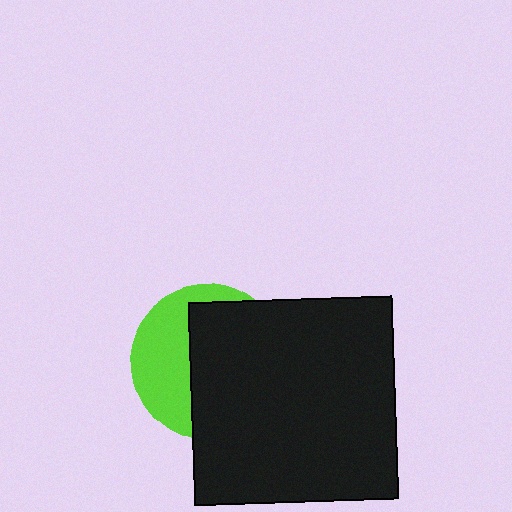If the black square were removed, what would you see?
You would see the complete lime circle.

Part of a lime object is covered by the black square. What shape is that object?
It is a circle.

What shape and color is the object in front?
The object in front is a black square.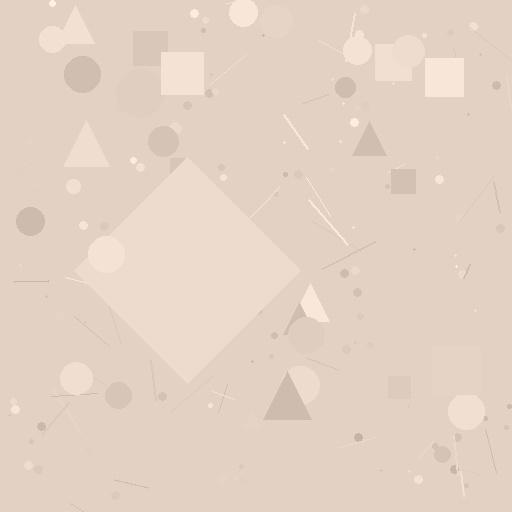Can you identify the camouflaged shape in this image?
The camouflaged shape is a diamond.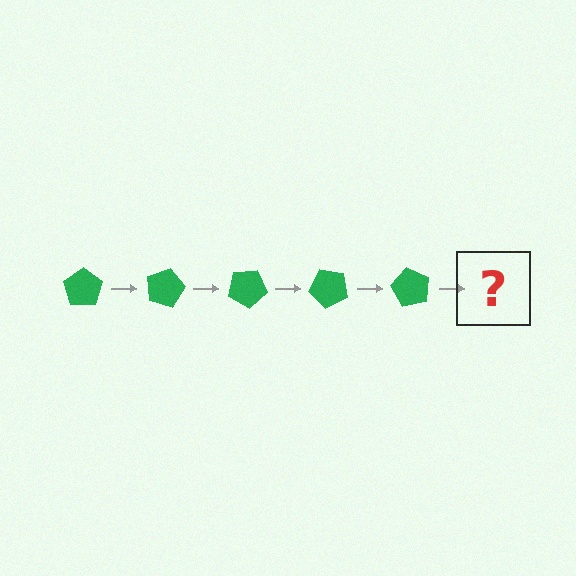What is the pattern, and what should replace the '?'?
The pattern is that the pentagon rotates 15 degrees each step. The '?' should be a green pentagon rotated 75 degrees.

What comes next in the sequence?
The next element should be a green pentagon rotated 75 degrees.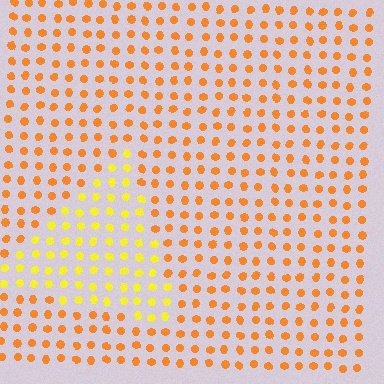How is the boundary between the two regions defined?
The boundary is defined purely by a slight shift in hue (about 32 degrees). Spacing, size, and orientation are identical on both sides.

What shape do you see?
I see a triangle.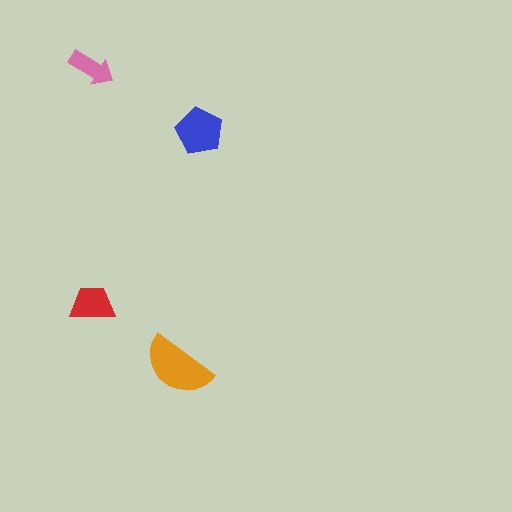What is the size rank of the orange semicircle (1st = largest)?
1st.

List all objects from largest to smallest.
The orange semicircle, the blue pentagon, the red trapezoid, the pink arrow.